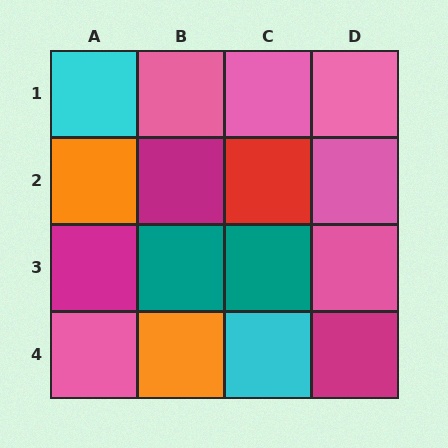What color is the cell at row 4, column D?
Magenta.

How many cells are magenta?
3 cells are magenta.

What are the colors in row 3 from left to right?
Magenta, teal, teal, pink.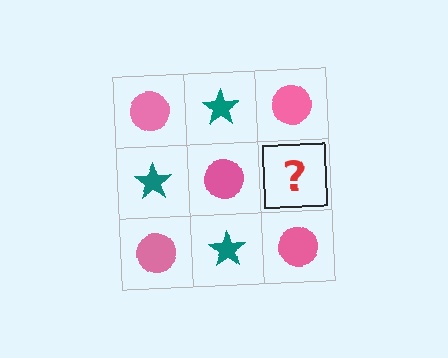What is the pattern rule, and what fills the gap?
The rule is that it alternates pink circle and teal star in a checkerboard pattern. The gap should be filled with a teal star.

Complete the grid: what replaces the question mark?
The question mark should be replaced with a teal star.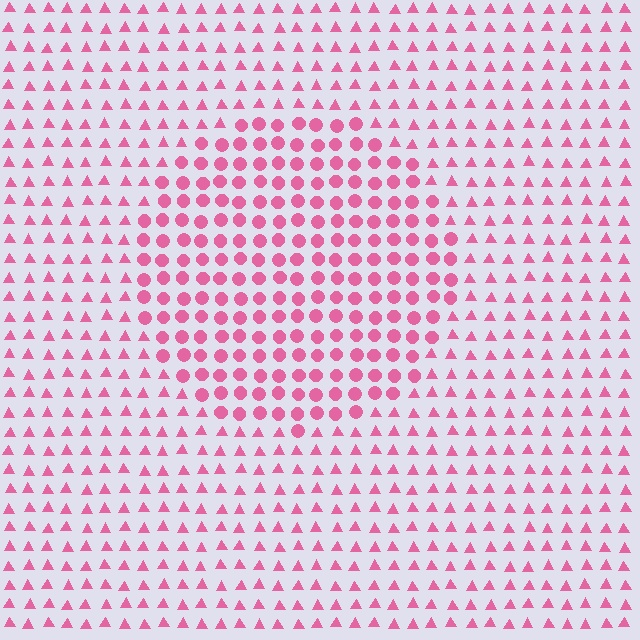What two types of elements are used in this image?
The image uses circles inside the circle region and triangles outside it.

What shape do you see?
I see a circle.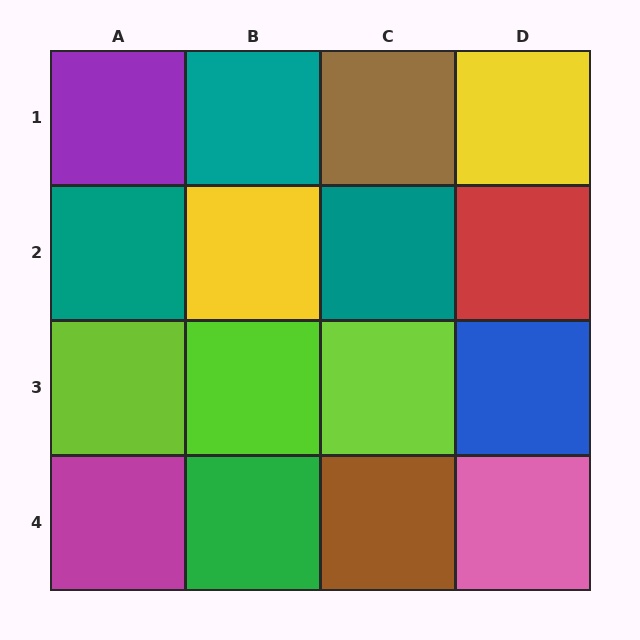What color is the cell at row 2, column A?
Teal.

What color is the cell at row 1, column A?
Purple.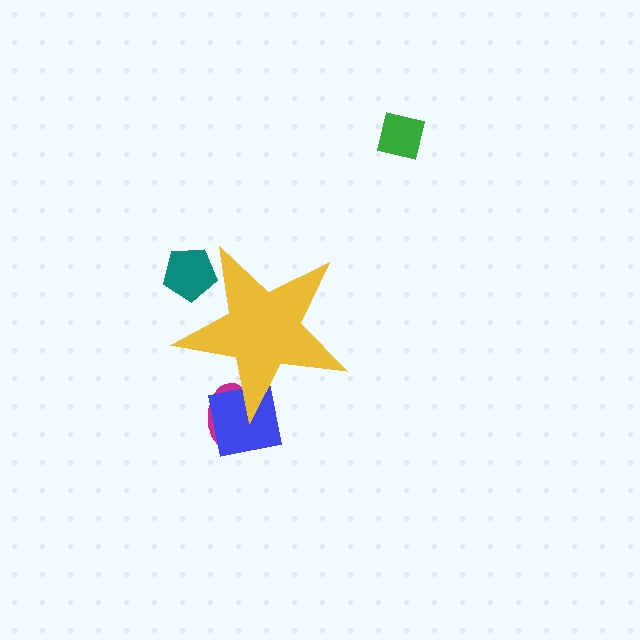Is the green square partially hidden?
No, the green square is fully visible.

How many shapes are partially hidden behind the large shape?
3 shapes are partially hidden.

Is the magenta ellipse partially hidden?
Yes, the magenta ellipse is partially hidden behind the yellow star.